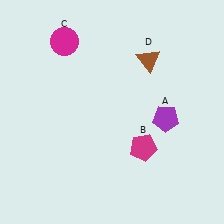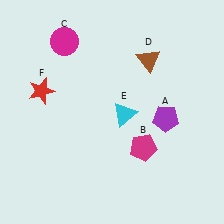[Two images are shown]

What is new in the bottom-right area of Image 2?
A cyan triangle (E) was added in the bottom-right area of Image 2.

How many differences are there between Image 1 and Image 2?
There are 2 differences between the two images.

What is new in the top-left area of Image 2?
A red star (F) was added in the top-left area of Image 2.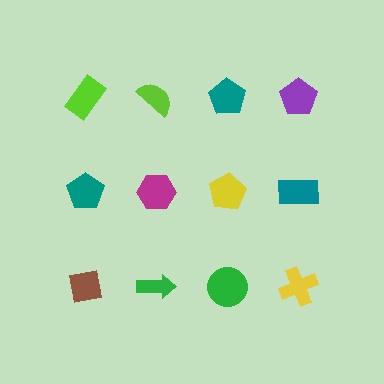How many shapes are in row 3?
4 shapes.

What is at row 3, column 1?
A brown square.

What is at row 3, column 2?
A green arrow.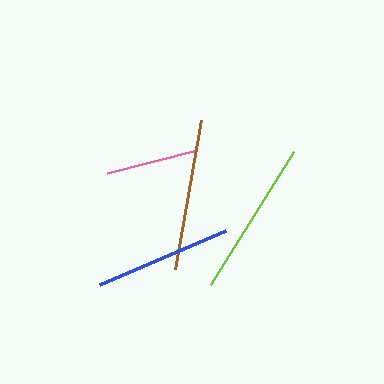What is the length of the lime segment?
The lime segment is approximately 157 pixels long.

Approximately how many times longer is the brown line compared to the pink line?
The brown line is approximately 1.6 times the length of the pink line.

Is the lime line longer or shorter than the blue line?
The lime line is longer than the blue line.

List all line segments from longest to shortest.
From longest to shortest: lime, brown, blue, pink.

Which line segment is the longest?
The lime line is the longest at approximately 157 pixels.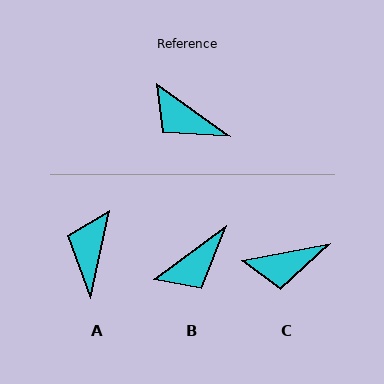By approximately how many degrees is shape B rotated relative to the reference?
Approximately 72 degrees counter-clockwise.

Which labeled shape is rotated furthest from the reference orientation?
B, about 72 degrees away.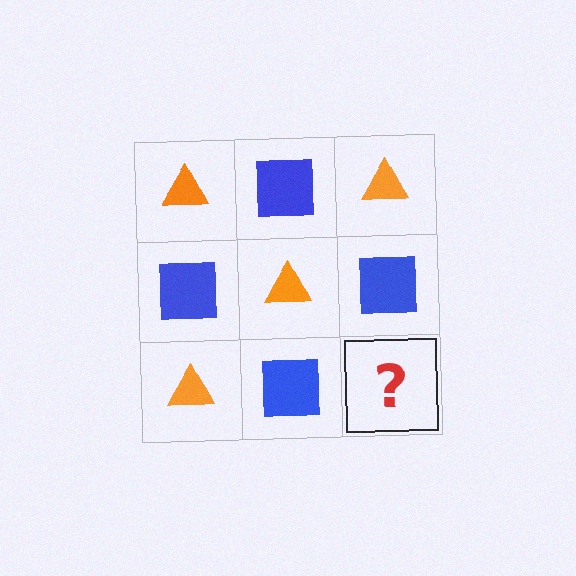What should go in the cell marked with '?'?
The missing cell should contain an orange triangle.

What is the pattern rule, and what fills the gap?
The rule is that it alternates orange triangle and blue square in a checkerboard pattern. The gap should be filled with an orange triangle.